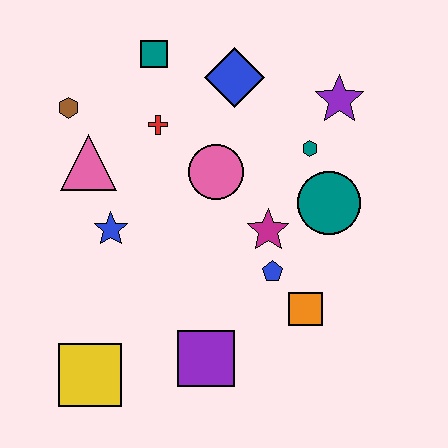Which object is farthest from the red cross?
The yellow square is farthest from the red cross.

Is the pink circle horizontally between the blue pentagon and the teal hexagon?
No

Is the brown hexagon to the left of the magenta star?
Yes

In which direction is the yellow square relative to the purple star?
The yellow square is below the purple star.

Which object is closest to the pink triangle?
The brown hexagon is closest to the pink triangle.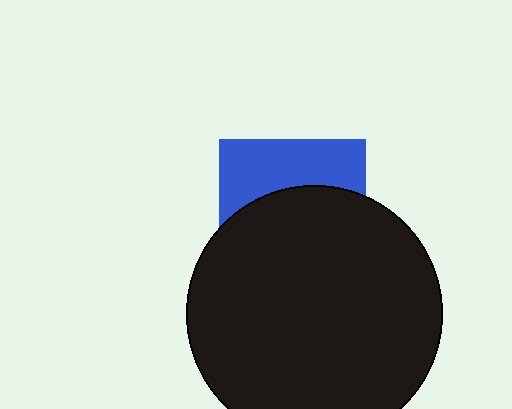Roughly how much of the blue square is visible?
A small part of it is visible (roughly 38%).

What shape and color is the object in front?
The object in front is a black circle.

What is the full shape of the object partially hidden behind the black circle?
The partially hidden object is a blue square.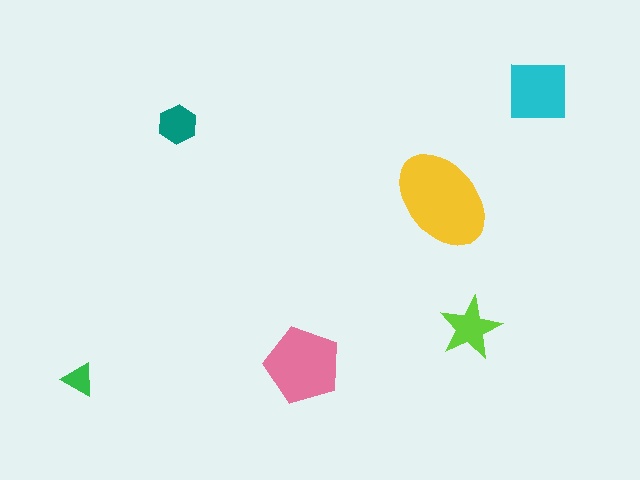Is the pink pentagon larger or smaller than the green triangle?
Larger.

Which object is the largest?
The yellow ellipse.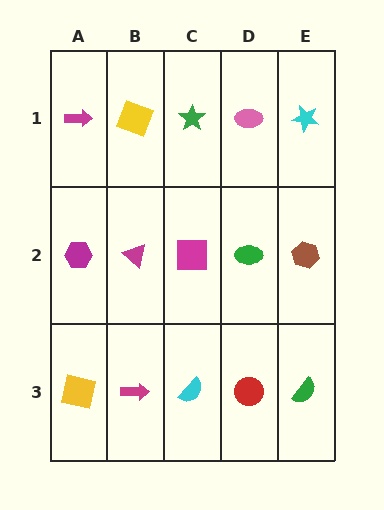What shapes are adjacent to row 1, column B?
A magenta triangle (row 2, column B), a magenta arrow (row 1, column A), a green star (row 1, column C).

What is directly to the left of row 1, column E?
A pink ellipse.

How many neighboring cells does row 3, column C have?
3.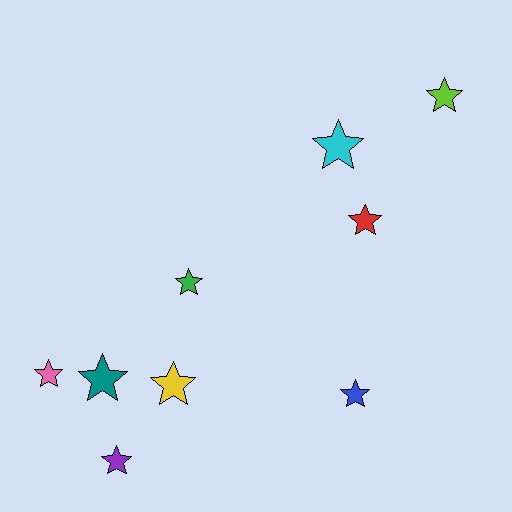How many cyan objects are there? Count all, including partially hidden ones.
There is 1 cyan object.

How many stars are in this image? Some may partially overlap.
There are 9 stars.